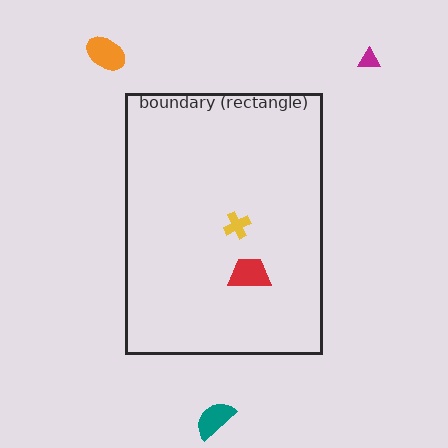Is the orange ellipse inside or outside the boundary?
Outside.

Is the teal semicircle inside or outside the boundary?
Outside.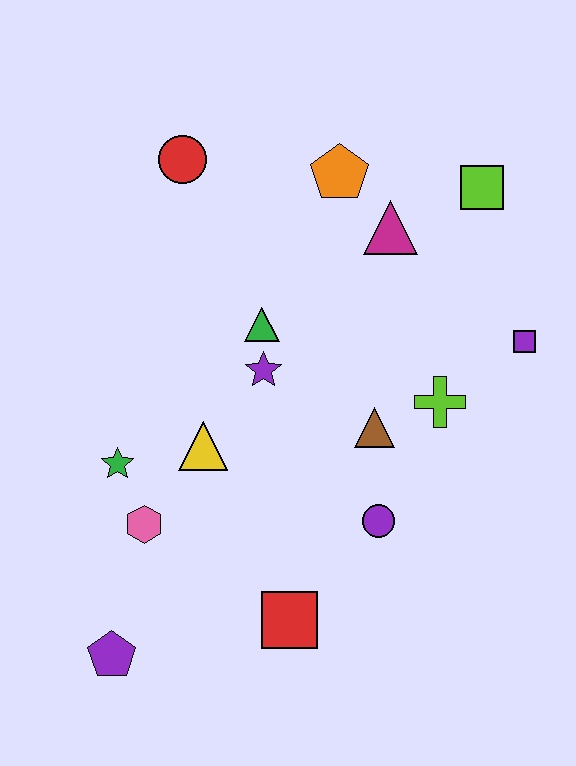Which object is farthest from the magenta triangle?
The purple pentagon is farthest from the magenta triangle.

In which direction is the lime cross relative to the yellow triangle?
The lime cross is to the right of the yellow triangle.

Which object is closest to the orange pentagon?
The magenta triangle is closest to the orange pentagon.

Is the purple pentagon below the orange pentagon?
Yes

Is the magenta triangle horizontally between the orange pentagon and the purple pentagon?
No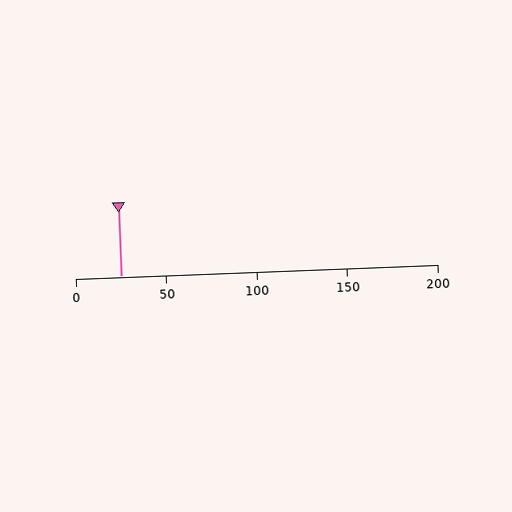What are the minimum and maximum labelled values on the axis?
The axis runs from 0 to 200.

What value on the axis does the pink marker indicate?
The marker indicates approximately 25.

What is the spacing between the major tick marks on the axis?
The major ticks are spaced 50 apart.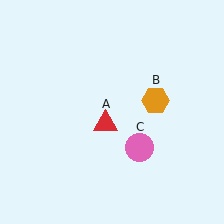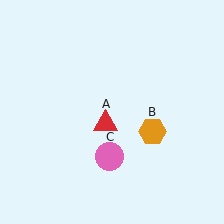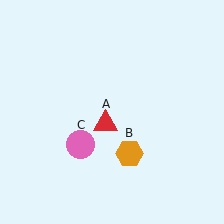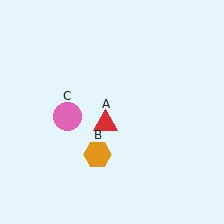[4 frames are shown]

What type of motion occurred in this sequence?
The orange hexagon (object B), pink circle (object C) rotated clockwise around the center of the scene.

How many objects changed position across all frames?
2 objects changed position: orange hexagon (object B), pink circle (object C).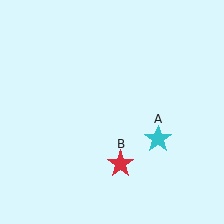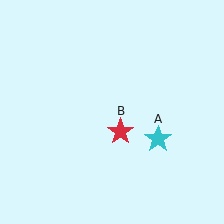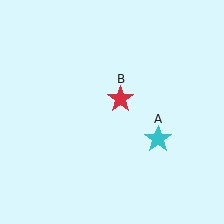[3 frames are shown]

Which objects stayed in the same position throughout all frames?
Cyan star (object A) remained stationary.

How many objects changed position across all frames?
1 object changed position: red star (object B).